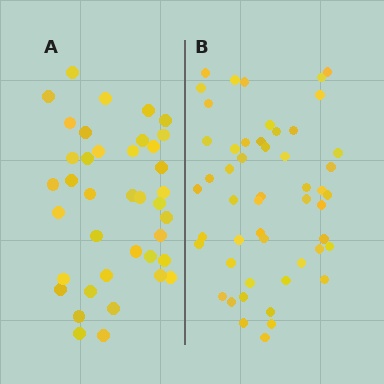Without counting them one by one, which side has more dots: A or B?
Region B (the right region) has more dots.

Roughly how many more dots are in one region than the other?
Region B has roughly 12 or so more dots than region A.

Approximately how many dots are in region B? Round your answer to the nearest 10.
About 50 dots. (The exact count is 51, which rounds to 50.)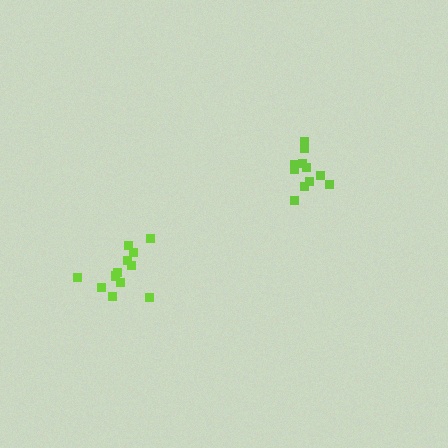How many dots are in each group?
Group 1: 11 dots, Group 2: 12 dots (23 total).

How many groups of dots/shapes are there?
There are 2 groups.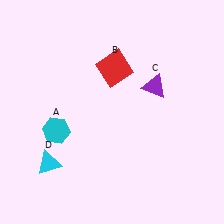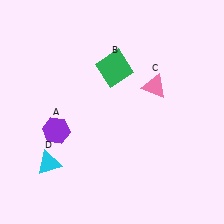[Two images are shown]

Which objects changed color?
A changed from cyan to purple. B changed from red to green. C changed from purple to pink.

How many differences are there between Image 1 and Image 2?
There are 3 differences between the two images.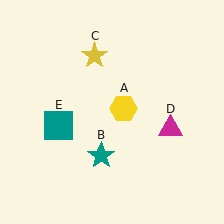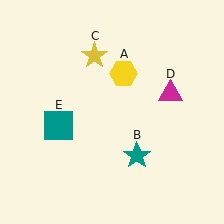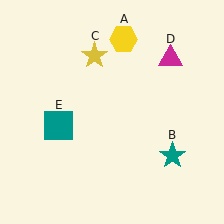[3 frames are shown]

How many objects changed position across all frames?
3 objects changed position: yellow hexagon (object A), teal star (object B), magenta triangle (object D).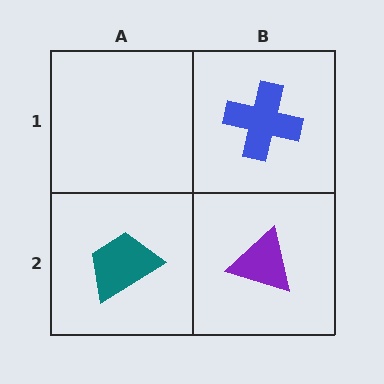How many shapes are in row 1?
1 shape.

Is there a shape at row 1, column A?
No, that cell is empty.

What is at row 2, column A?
A teal trapezoid.